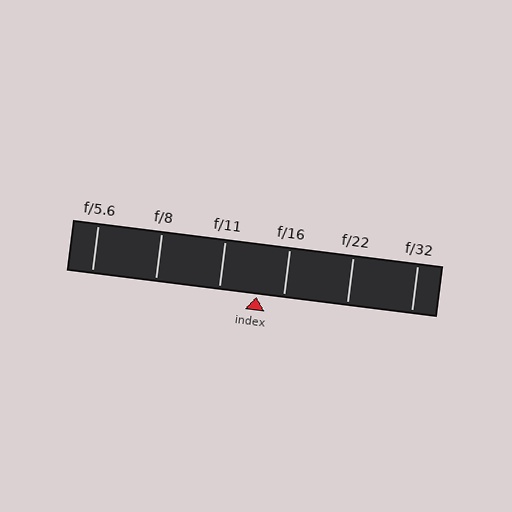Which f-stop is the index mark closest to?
The index mark is closest to f/16.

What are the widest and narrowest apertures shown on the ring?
The widest aperture shown is f/5.6 and the narrowest is f/32.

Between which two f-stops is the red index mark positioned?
The index mark is between f/11 and f/16.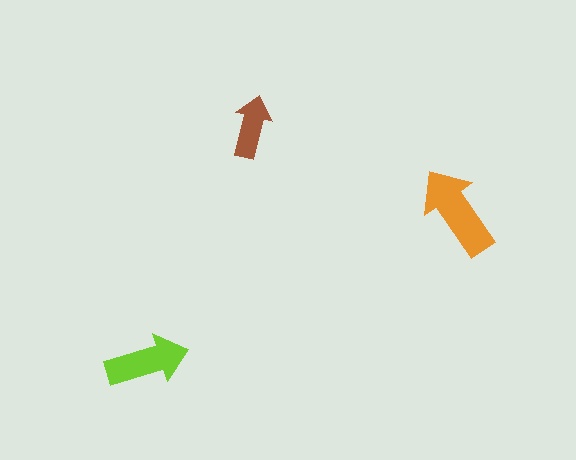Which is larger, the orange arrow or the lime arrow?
The orange one.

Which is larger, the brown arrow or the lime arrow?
The lime one.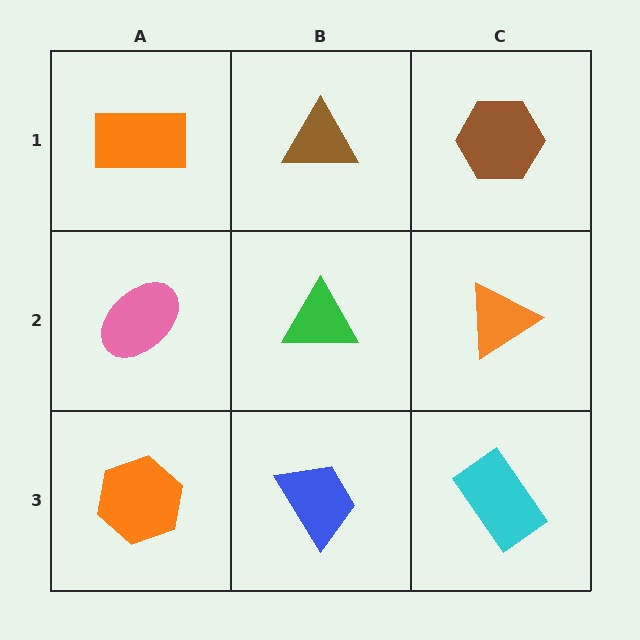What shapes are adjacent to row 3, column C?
An orange triangle (row 2, column C), a blue trapezoid (row 3, column B).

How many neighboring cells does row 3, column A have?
2.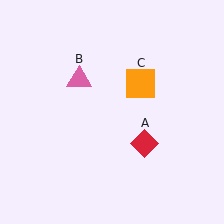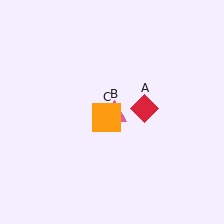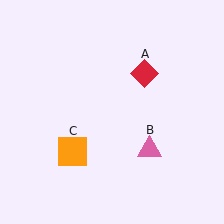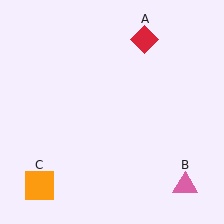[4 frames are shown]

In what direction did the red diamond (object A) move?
The red diamond (object A) moved up.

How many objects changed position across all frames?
3 objects changed position: red diamond (object A), pink triangle (object B), orange square (object C).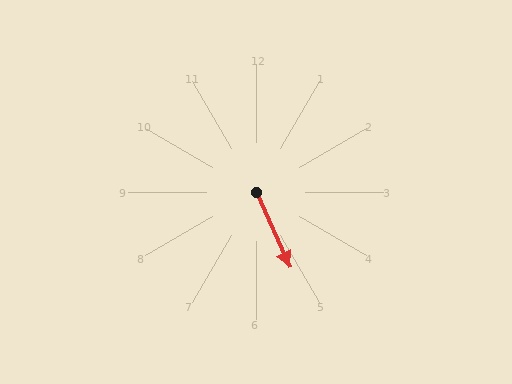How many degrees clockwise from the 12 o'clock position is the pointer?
Approximately 156 degrees.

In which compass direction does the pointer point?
Southeast.